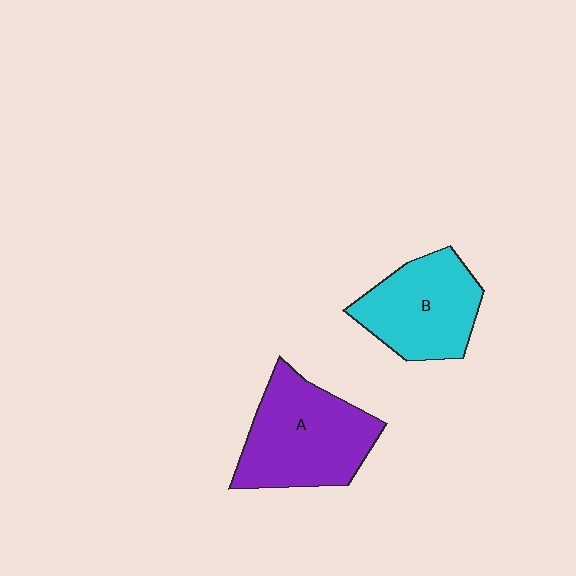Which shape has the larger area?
Shape A (purple).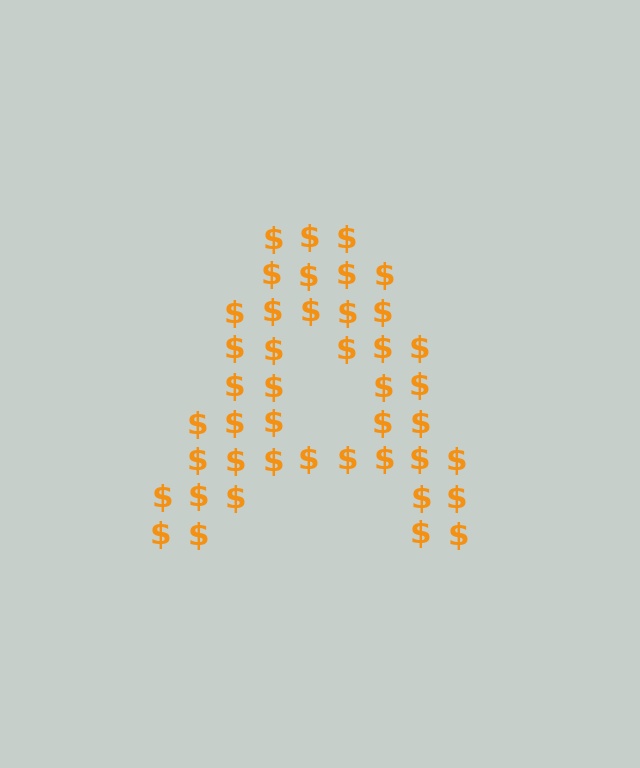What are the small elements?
The small elements are dollar signs.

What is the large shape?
The large shape is the letter A.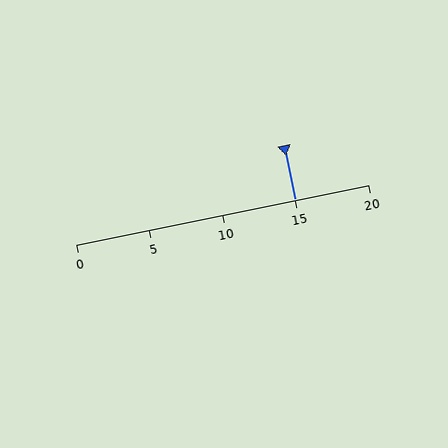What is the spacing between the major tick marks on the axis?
The major ticks are spaced 5 apart.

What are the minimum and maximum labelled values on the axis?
The axis runs from 0 to 20.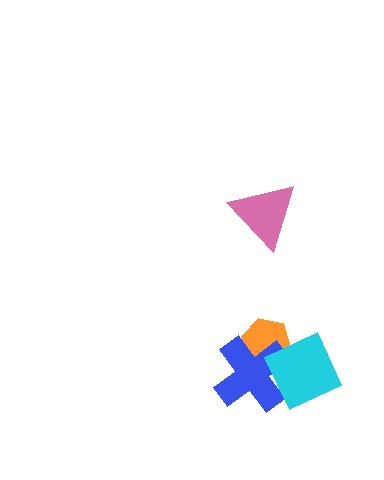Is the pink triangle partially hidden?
No, no other shape covers it.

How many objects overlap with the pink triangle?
0 objects overlap with the pink triangle.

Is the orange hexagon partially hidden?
Yes, it is partially covered by another shape.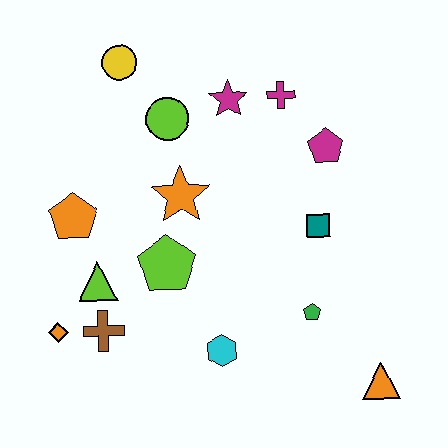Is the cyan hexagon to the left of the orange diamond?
No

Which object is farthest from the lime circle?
The orange triangle is farthest from the lime circle.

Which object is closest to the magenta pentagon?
The magenta cross is closest to the magenta pentagon.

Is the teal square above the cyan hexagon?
Yes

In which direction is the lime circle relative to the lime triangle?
The lime circle is above the lime triangle.